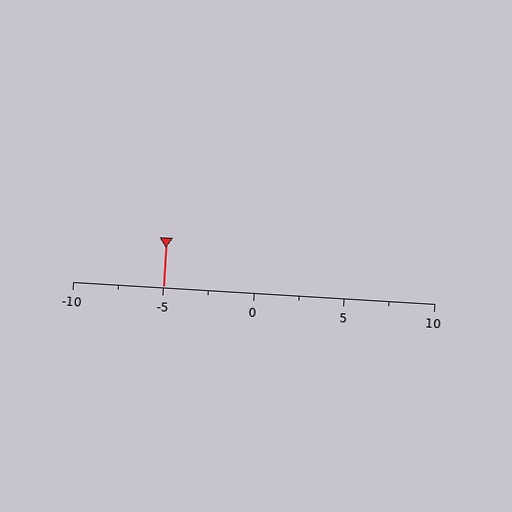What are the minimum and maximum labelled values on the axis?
The axis runs from -10 to 10.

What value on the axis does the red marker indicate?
The marker indicates approximately -5.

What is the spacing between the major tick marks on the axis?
The major ticks are spaced 5 apart.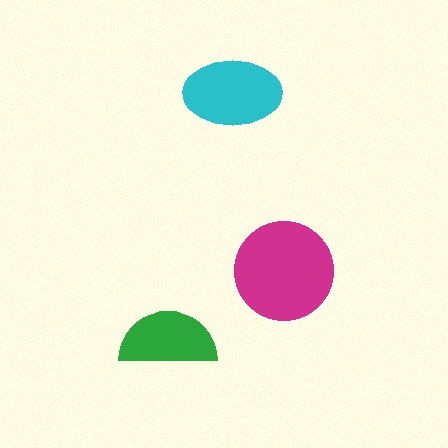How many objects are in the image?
There are 3 objects in the image.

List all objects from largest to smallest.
The magenta circle, the cyan ellipse, the green semicircle.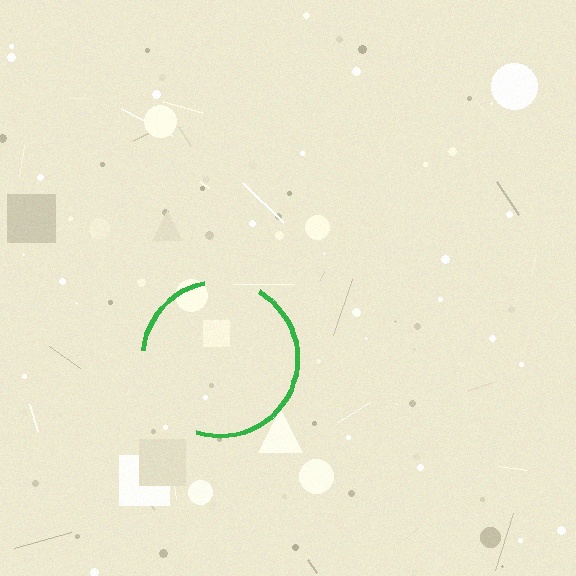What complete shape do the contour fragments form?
The contour fragments form a circle.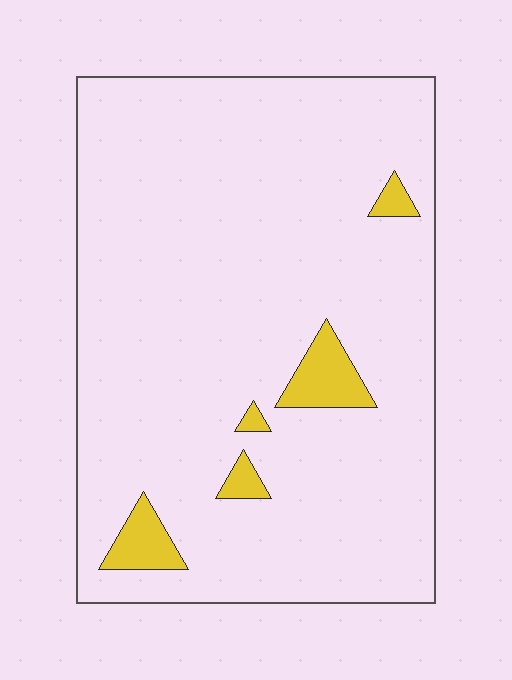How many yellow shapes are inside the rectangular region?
5.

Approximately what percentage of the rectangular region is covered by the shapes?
Approximately 5%.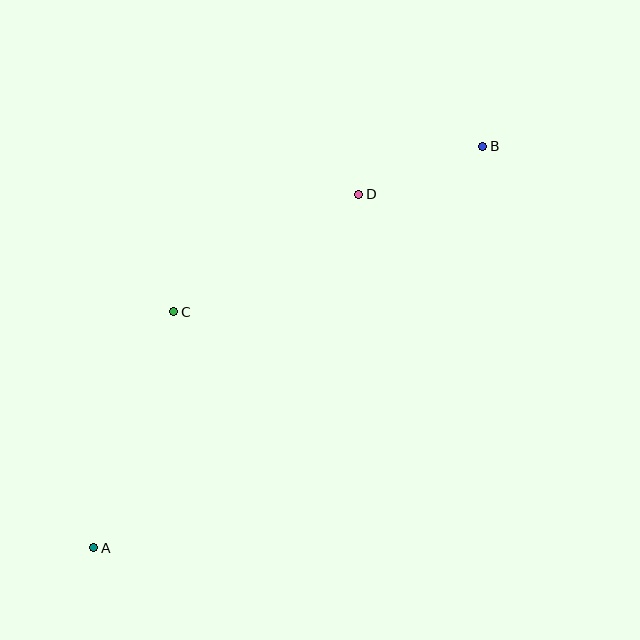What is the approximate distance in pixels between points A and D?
The distance between A and D is approximately 442 pixels.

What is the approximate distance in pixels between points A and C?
The distance between A and C is approximately 249 pixels.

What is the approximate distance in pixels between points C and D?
The distance between C and D is approximately 219 pixels.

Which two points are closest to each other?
Points B and D are closest to each other.